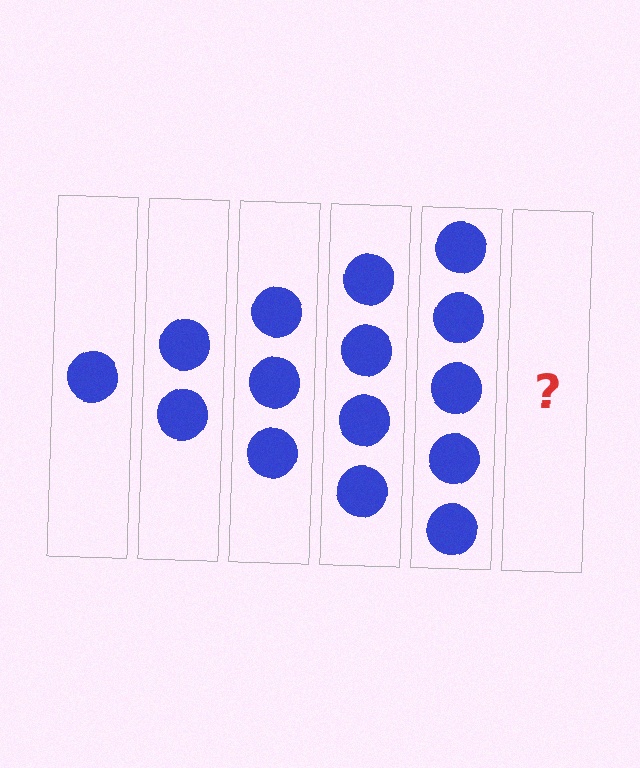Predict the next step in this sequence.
The next step is 6 circles.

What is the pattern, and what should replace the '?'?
The pattern is that each step adds one more circle. The '?' should be 6 circles.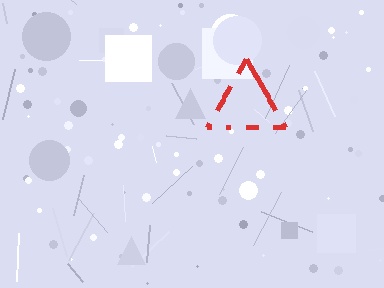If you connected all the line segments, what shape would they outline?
They would outline a triangle.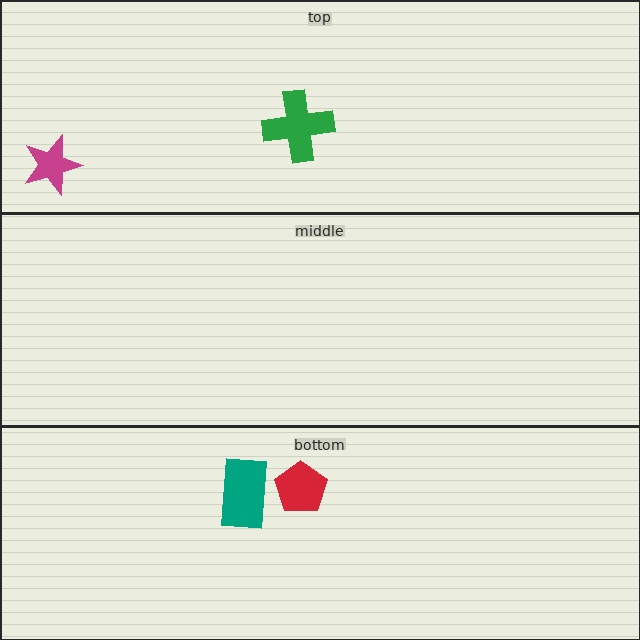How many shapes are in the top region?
2.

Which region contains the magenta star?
The top region.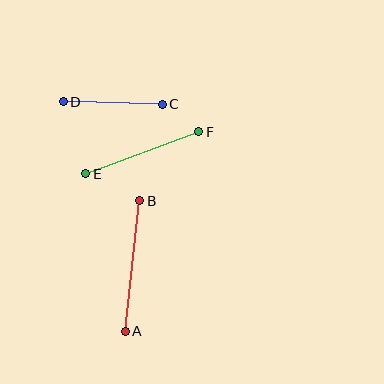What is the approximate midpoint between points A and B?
The midpoint is at approximately (132, 266) pixels.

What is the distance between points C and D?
The distance is approximately 99 pixels.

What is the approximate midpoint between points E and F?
The midpoint is at approximately (142, 153) pixels.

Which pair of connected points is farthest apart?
Points A and B are farthest apart.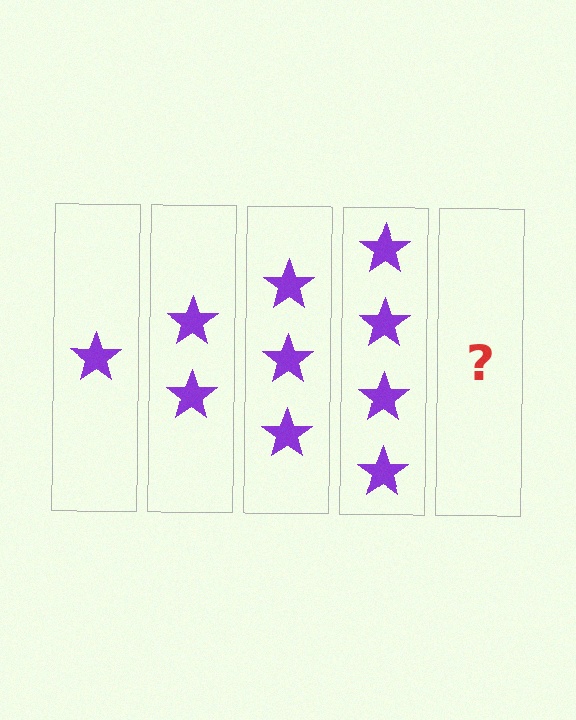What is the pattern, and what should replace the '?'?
The pattern is that each step adds one more star. The '?' should be 5 stars.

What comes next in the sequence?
The next element should be 5 stars.